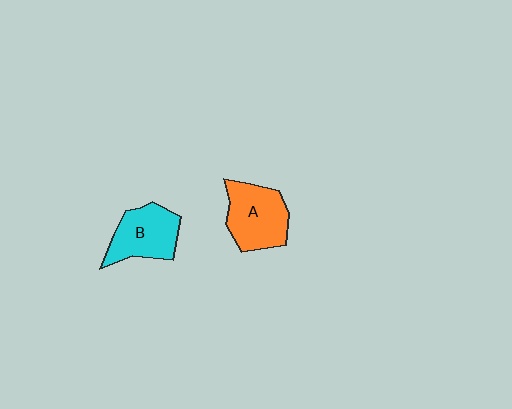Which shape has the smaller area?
Shape B (cyan).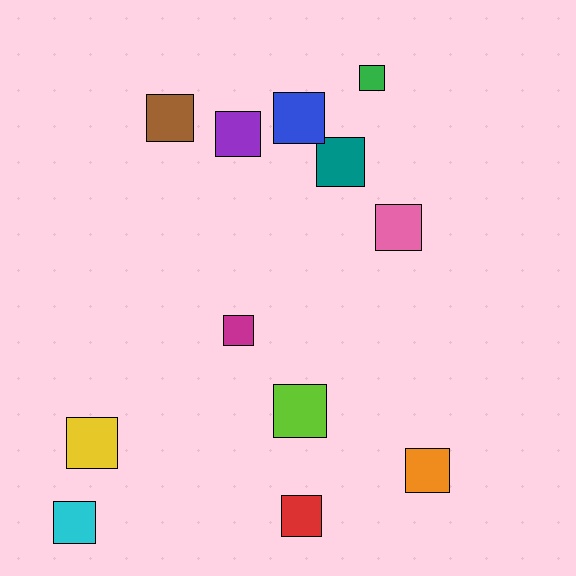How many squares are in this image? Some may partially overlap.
There are 12 squares.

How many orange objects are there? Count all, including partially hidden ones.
There is 1 orange object.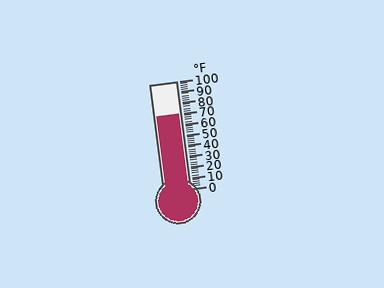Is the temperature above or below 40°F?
The temperature is above 40°F.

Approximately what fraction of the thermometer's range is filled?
The thermometer is filled to approximately 70% of its range.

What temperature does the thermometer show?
The thermometer shows approximately 70°F.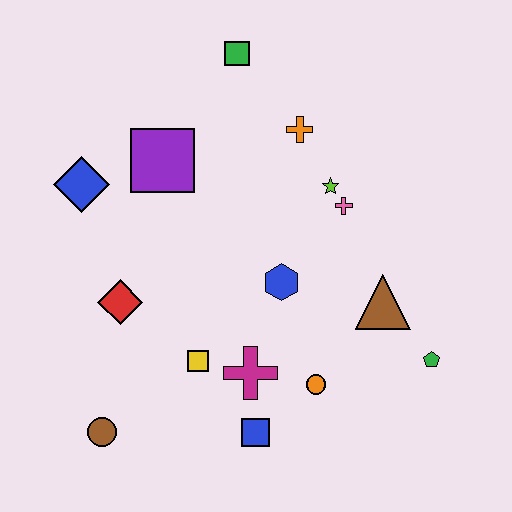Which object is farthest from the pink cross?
The brown circle is farthest from the pink cross.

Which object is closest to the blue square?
The magenta cross is closest to the blue square.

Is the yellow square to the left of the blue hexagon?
Yes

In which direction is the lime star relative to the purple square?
The lime star is to the right of the purple square.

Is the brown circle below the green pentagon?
Yes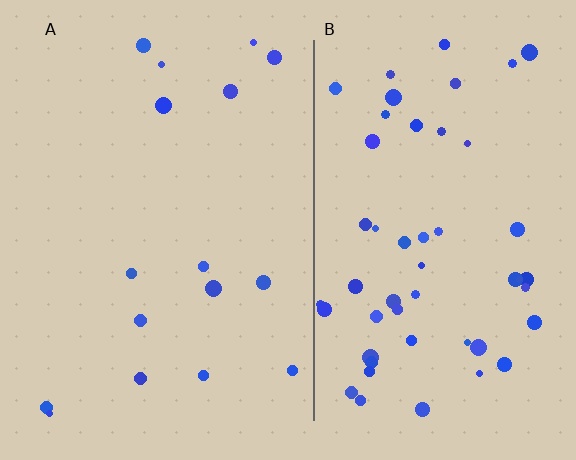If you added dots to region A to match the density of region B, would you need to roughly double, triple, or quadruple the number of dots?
Approximately triple.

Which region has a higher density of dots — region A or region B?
B (the right).